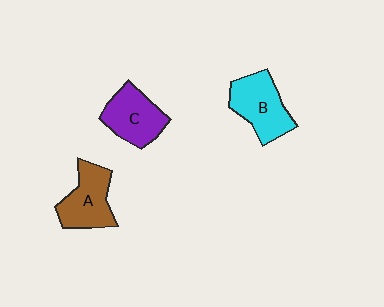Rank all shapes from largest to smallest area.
From largest to smallest: B (cyan), A (brown), C (purple).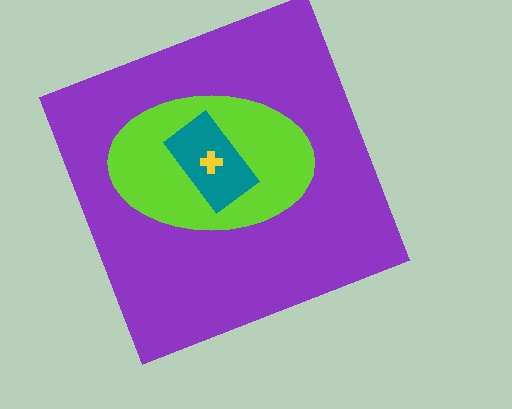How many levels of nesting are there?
4.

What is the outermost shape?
The purple square.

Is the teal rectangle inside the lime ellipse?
Yes.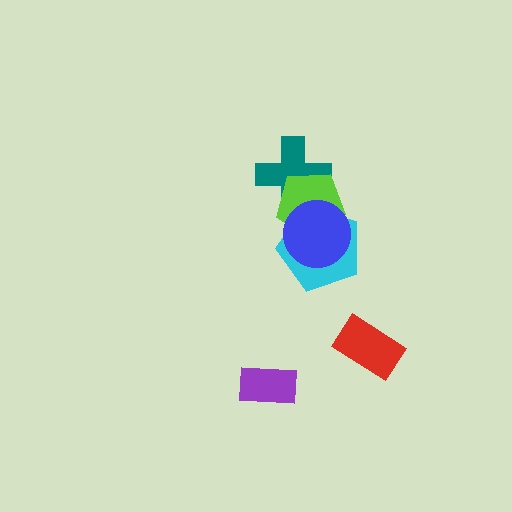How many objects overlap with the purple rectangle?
0 objects overlap with the purple rectangle.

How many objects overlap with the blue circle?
3 objects overlap with the blue circle.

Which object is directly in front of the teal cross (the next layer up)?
The lime pentagon is directly in front of the teal cross.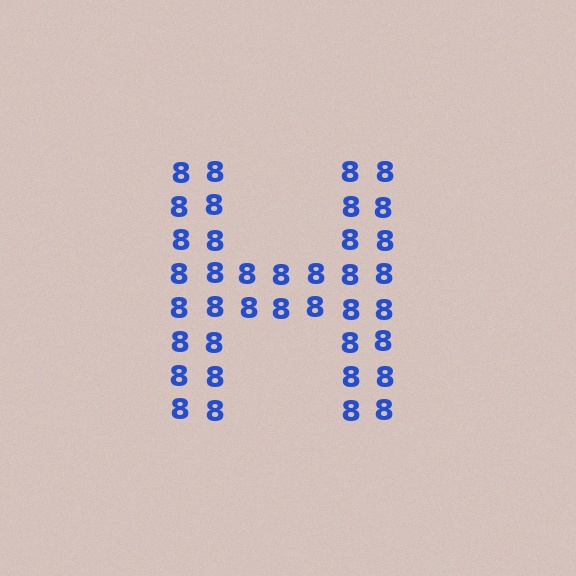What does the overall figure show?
The overall figure shows the letter H.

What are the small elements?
The small elements are digit 8's.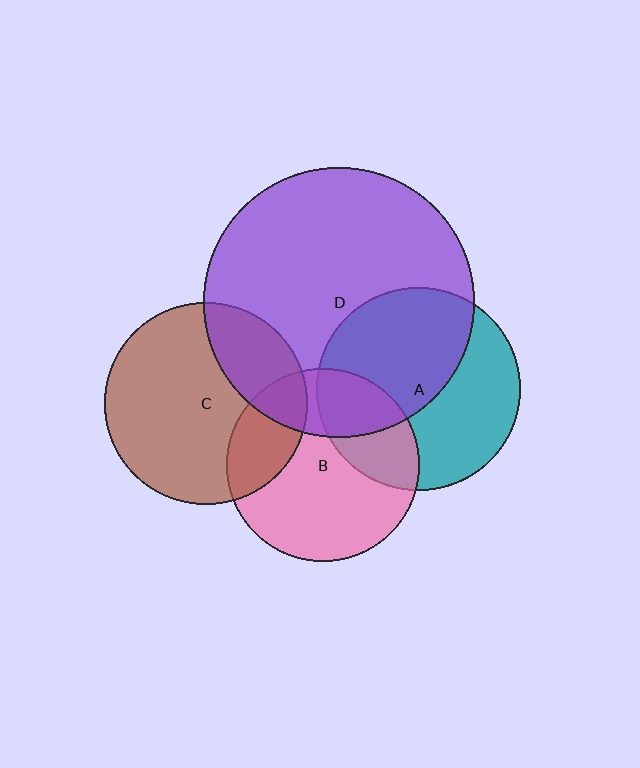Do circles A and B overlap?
Yes.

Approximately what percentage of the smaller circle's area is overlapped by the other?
Approximately 30%.